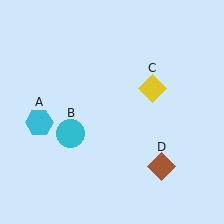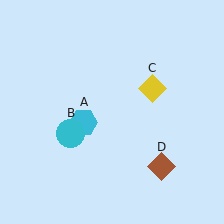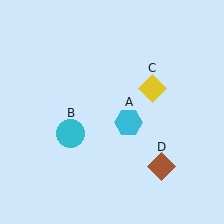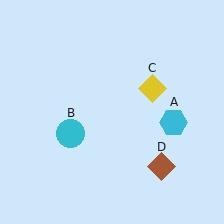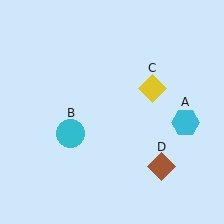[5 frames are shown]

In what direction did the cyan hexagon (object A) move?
The cyan hexagon (object A) moved right.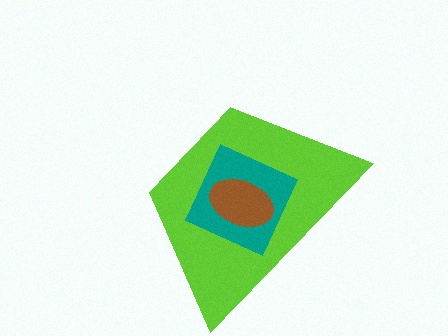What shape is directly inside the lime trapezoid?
The teal diamond.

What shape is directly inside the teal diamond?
The brown ellipse.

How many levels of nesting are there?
3.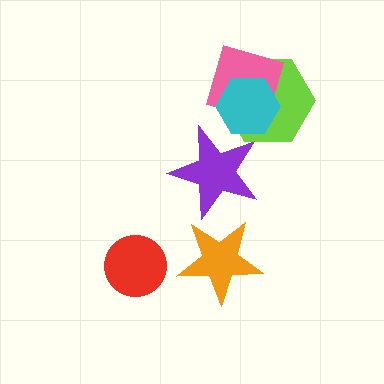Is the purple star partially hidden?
No, no other shape covers it.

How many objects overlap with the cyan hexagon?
2 objects overlap with the cyan hexagon.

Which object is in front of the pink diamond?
The cyan hexagon is in front of the pink diamond.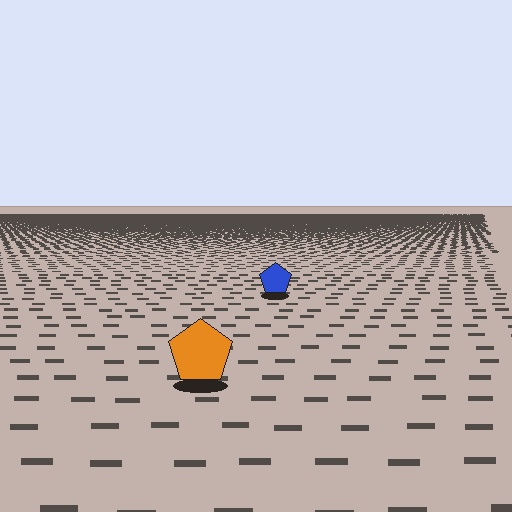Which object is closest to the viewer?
The orange pentagon is closest. The texture marks near it are larger and more spread out.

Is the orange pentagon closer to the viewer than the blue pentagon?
Yes. The orange pentagon is closer — you can tell from the texture gradient: the ground texture is coarser near it.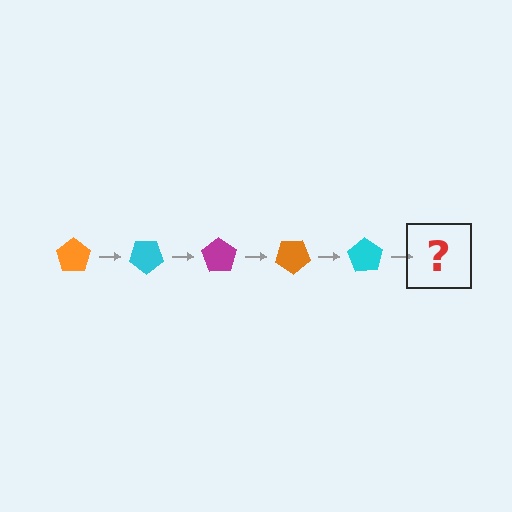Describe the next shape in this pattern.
It should be a magenta pentagon, rotated 175 degrees from the start.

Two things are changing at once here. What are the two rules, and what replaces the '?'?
The two rules are that it rotates 35 degrees each step and the color cycles through orange, cyan, and magenta. The '?' should be a magenta pentagon, rotated 175 degrees from the start.